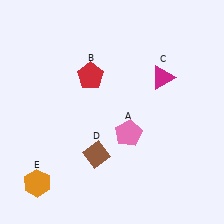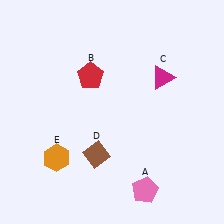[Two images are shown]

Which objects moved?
The objects that moved are: the pink pentagon (A), the orange hexagon (E).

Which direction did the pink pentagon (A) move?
The pink pentagon (A) moved down.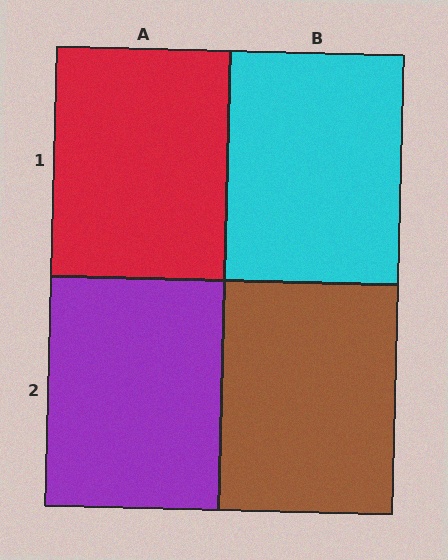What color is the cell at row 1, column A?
Red.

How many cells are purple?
1 cell is purple.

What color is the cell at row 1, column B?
Cyan.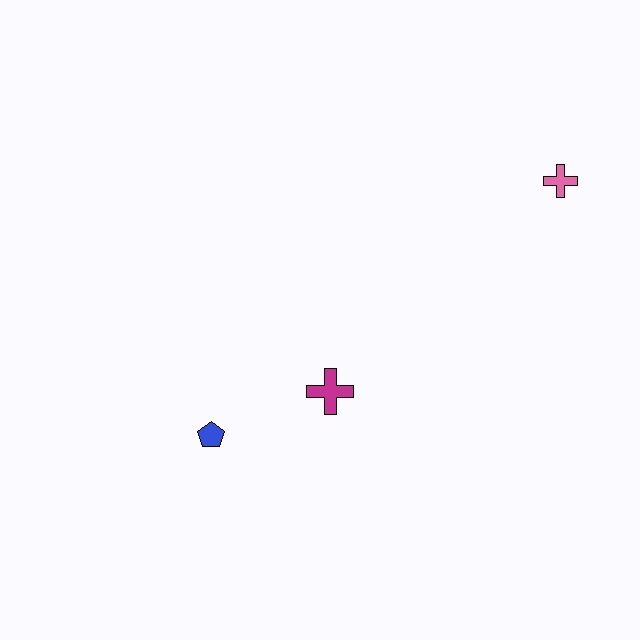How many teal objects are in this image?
There are no teal objects.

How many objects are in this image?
There are 3 objects.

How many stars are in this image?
There are no stars.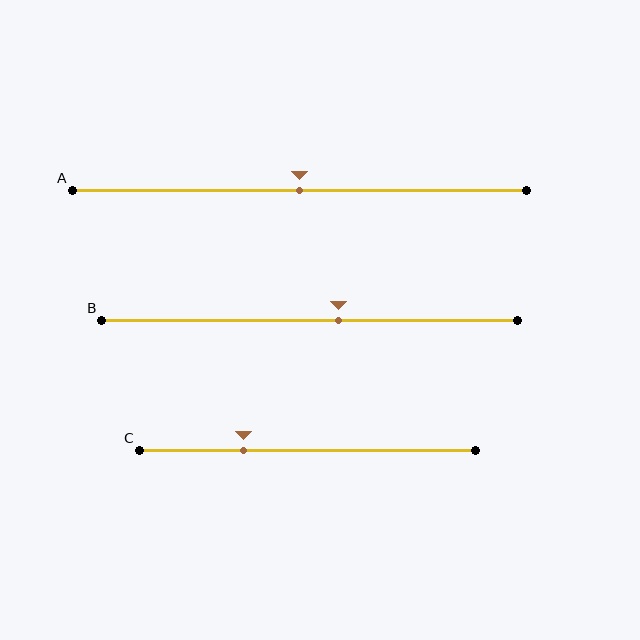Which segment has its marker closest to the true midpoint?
Segment A has its marker closest to the true midpoint.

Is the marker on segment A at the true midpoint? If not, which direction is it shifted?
Yes, the marker on segment A is at the true midpoint.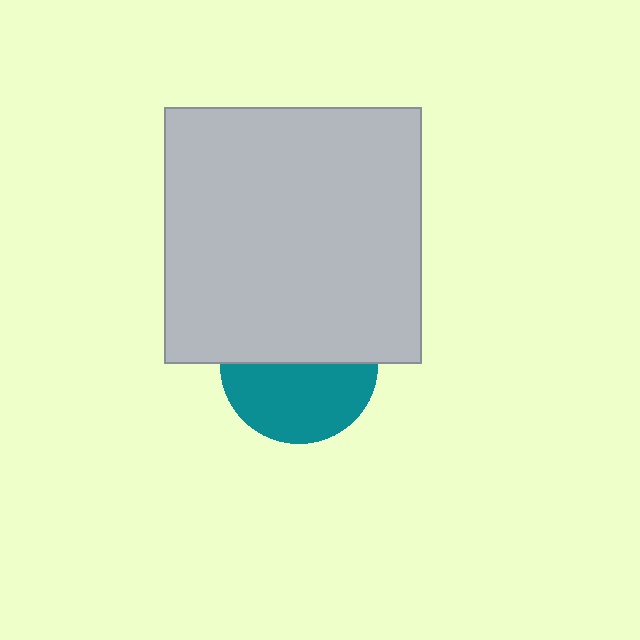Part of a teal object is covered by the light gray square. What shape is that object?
It is a circle.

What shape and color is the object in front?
The object in front is a light gray square.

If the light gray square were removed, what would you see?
You would see the complete teal circle.